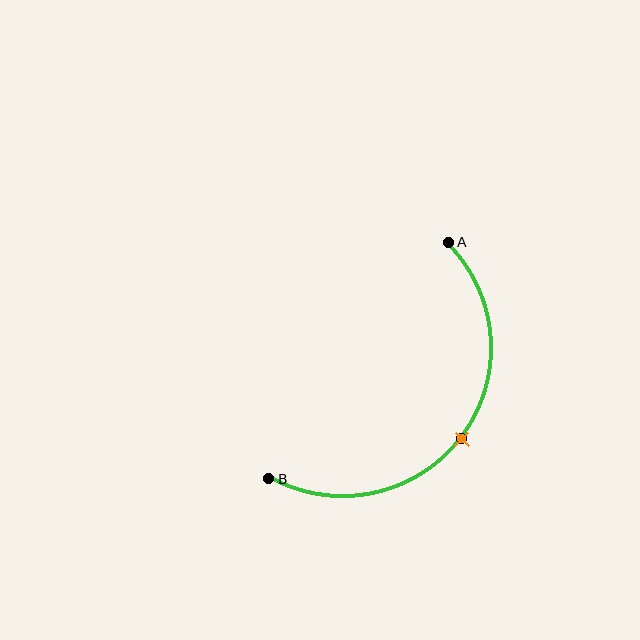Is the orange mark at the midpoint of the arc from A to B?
Yes. The orange mark lies on the arc at equal arc-length from both A and B — it is the arc midpoint.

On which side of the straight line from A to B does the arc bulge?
The arc bulges below and to the right of the straight line connecting A and B.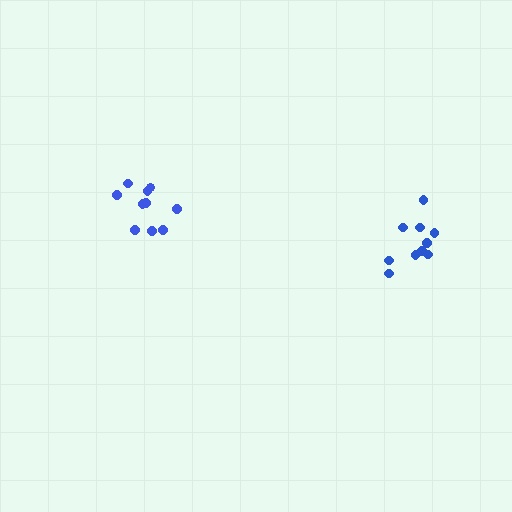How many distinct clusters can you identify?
There are 2 distinct clusters.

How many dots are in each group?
Group 1: 10 dots, Group 2: 10 dots (20 total).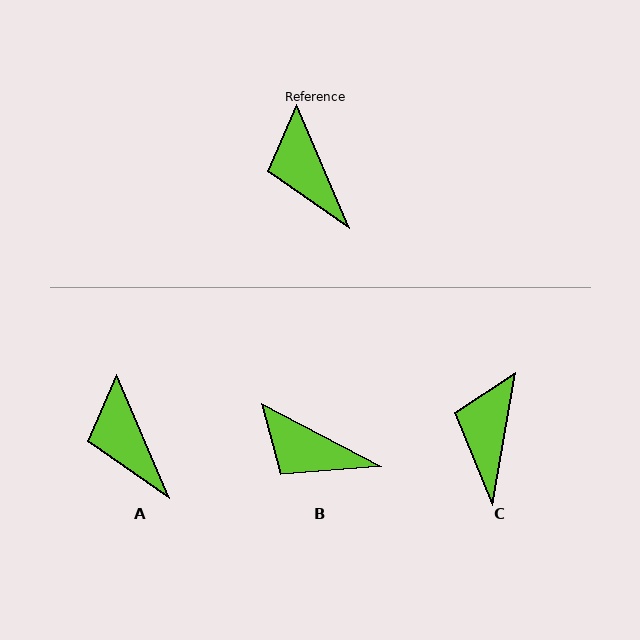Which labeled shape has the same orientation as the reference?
A.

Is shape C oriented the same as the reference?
No, it is off by about 33 degrees.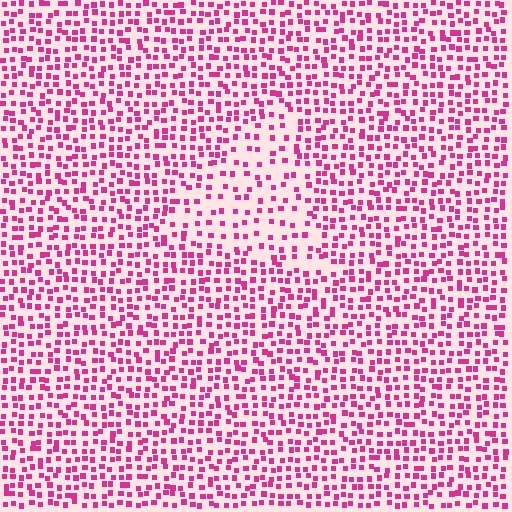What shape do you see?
I see a triangle.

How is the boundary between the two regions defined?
The boundary is defined by a change in element density (approximately 1.8x ratio). All elements are the same color, size, and shape.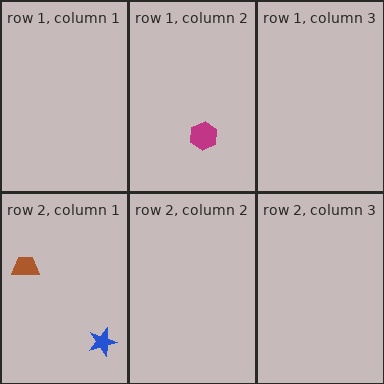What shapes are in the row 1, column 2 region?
The magenta hexagon.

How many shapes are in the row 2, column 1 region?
2.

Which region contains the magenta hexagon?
The row 1, column 2 region.